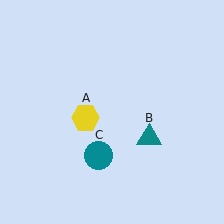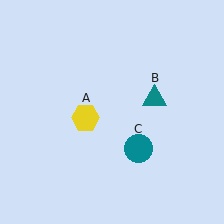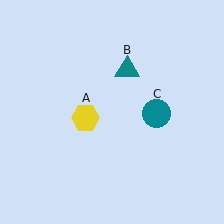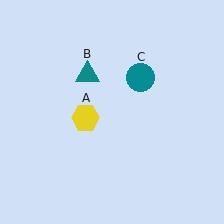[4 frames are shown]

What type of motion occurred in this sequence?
The teal triangle (object B), teal circle (object C) rotated counterclockwise around the center of the scene.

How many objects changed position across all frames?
2 objects changed position: teal triangle (object B), teal circle (object C).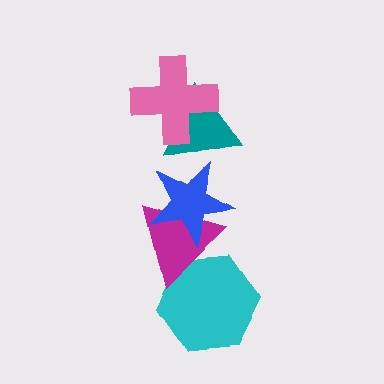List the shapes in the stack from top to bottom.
From top to bottom: the pink cross, the teal triangle, the blue star, the magenta triangle, the cyan hexagon.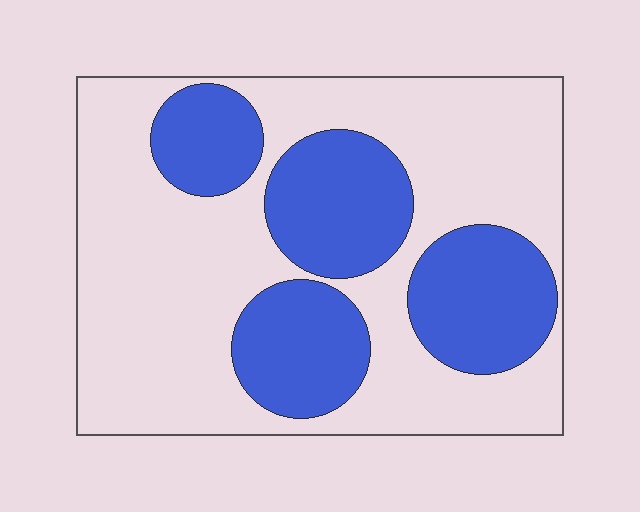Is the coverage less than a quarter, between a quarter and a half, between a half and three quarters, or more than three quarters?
Between a quarter and a half.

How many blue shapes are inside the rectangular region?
4.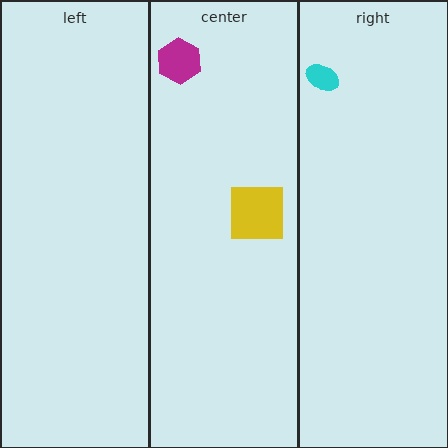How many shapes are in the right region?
1.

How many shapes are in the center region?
2.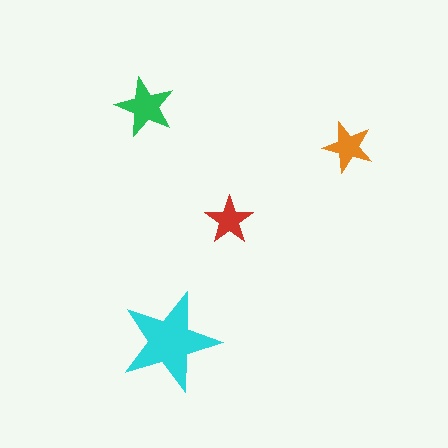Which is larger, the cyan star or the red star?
The cyan one.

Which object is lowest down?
The cyan star is bottommost.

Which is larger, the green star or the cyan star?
The cyan one.